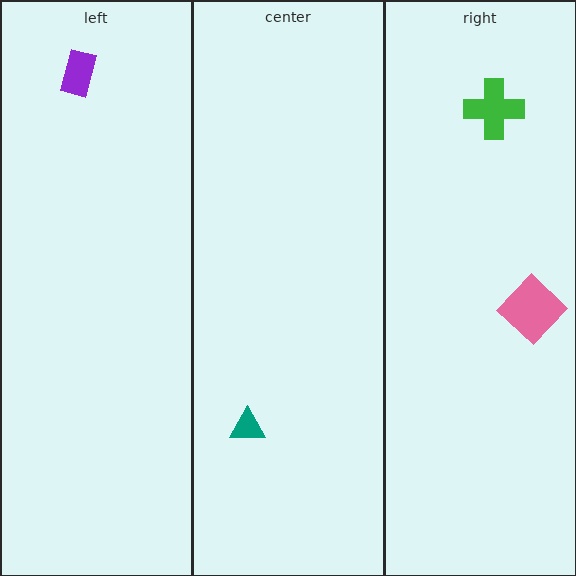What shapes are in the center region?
The teal triangle.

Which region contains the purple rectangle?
The left region.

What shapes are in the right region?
The pink diamond, the green cross.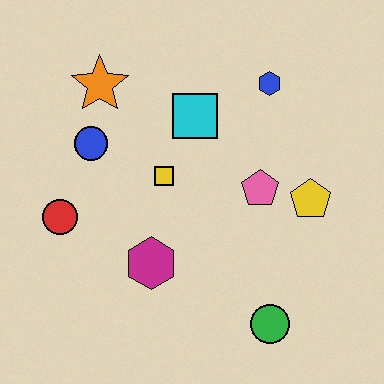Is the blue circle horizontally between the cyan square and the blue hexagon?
No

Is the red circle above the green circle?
Yes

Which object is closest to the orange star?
The blue circle is closest to the orange star.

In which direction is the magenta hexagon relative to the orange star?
The magenta hexagon is below the orange star.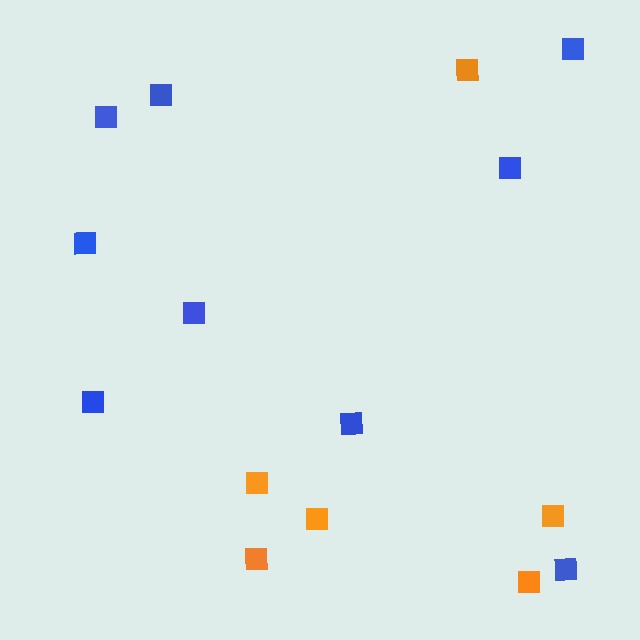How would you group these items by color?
There are 2 groups: one group of orange squares (6) and one group of blue squares (9).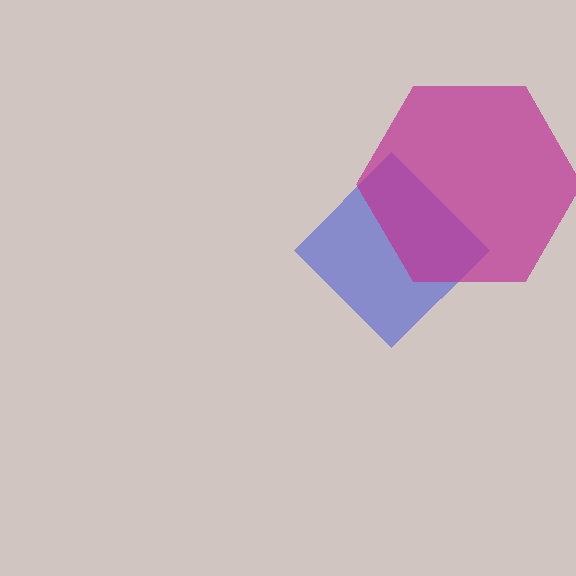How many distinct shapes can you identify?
There are 2 distinct shapes: a blue diamond, a magenta hexagon.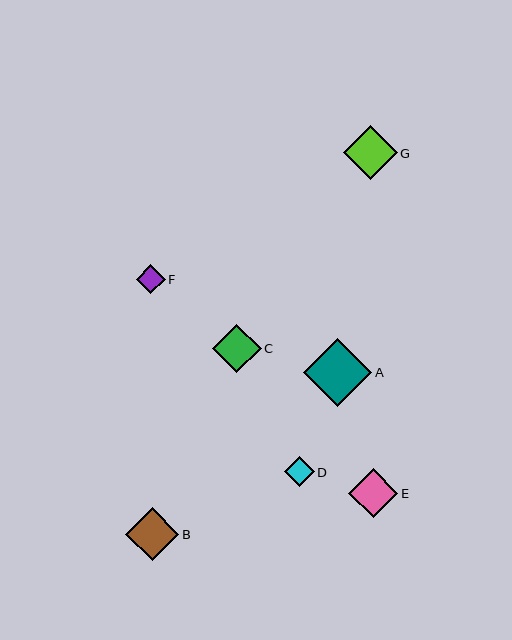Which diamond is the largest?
Diamond A is the largest with a size of approximately 68 pixels.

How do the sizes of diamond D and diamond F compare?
Diamond D and diamond F are approximately the same size.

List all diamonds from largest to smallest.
From largest to smallest: A, G, B, E, C, D, F.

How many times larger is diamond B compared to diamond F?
Diamond B is approximately 1.8 times the size of diamond F.